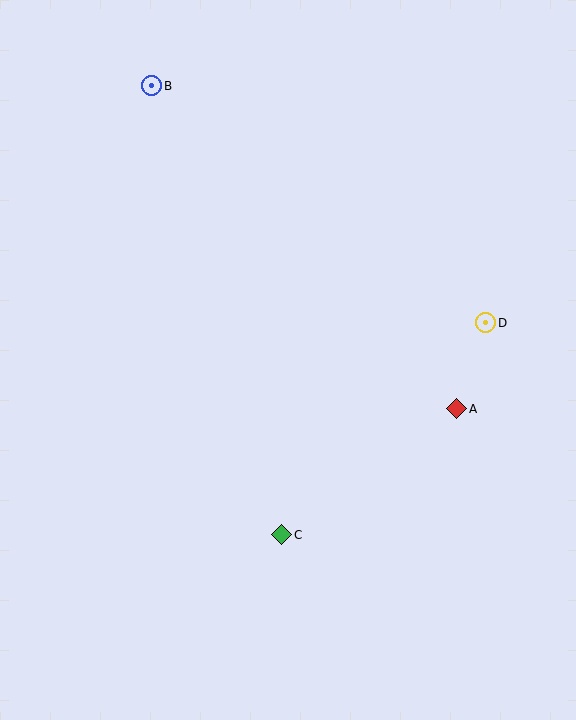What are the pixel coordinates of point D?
Point D is at (486, 323).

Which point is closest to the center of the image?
Point C at (282, 535) is closest to the center.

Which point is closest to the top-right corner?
Point D is closest to the top-right corner.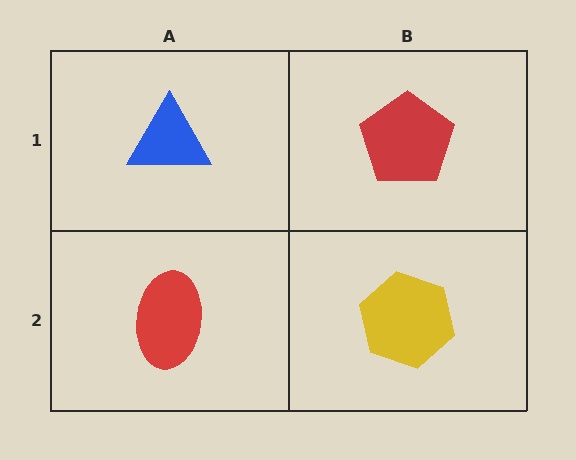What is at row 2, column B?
A yellow hexagon.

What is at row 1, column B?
A red pentagon.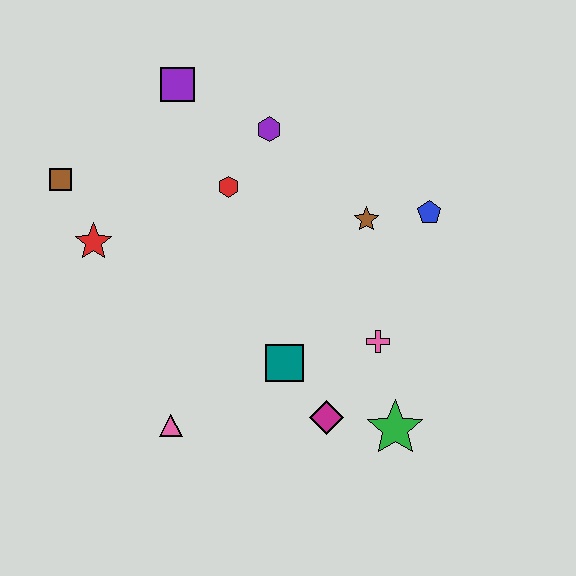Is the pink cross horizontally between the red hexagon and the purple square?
No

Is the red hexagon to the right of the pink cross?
No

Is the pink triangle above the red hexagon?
No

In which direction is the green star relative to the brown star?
The green star is below the brown star.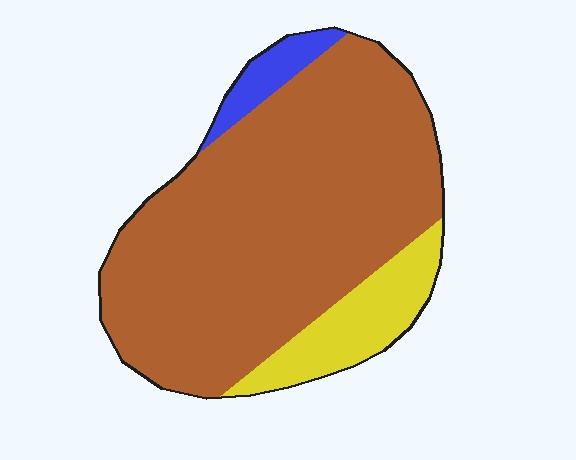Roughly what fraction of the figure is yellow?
Yellow takes up less than a quarter of the figure.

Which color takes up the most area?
Brown, at roughly 80%.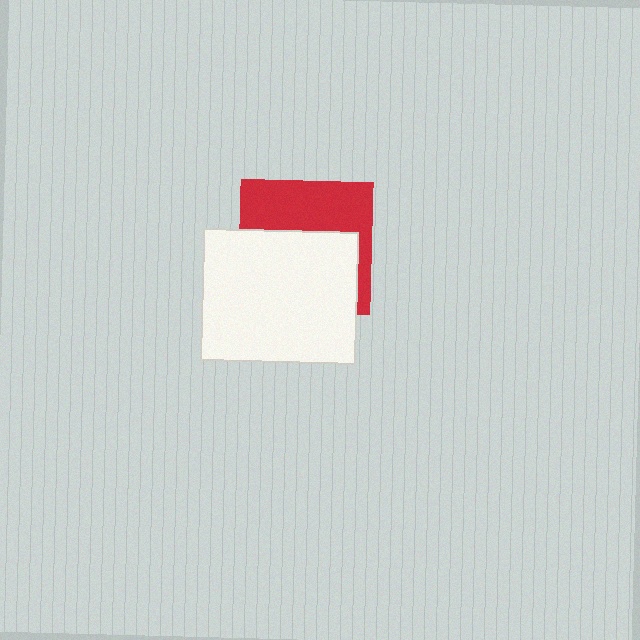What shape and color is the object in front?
The object in front is a white rectangle.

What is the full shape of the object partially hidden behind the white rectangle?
The partially hidden object is a red square.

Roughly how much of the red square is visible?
A small part of it is visible (roughly 44%).